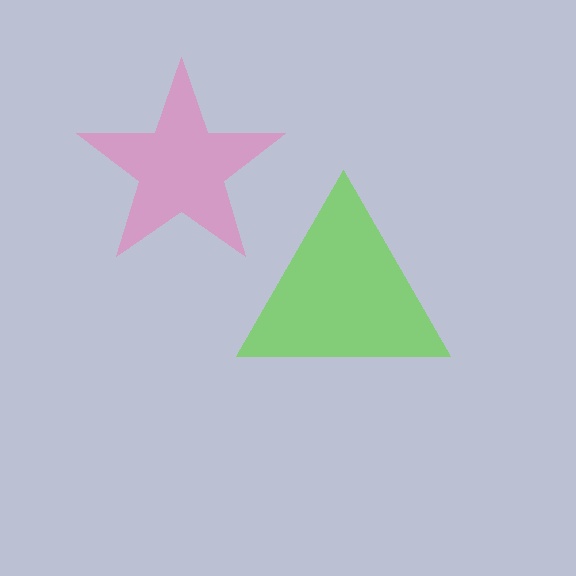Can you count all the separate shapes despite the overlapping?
Yes, there are 2 separate shapes.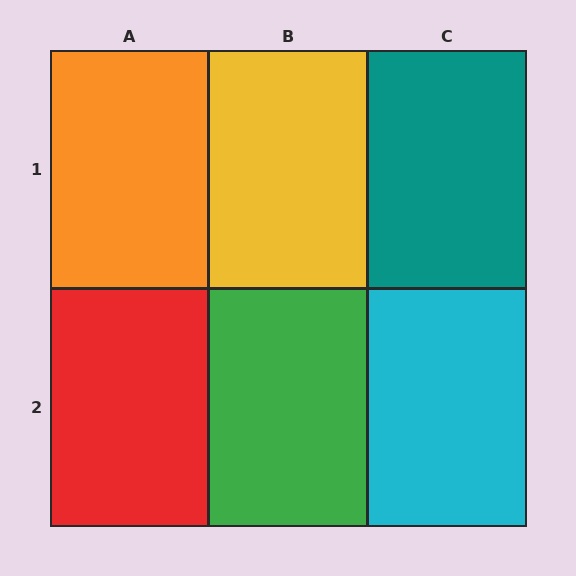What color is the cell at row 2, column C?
Cyan.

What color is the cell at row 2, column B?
Green.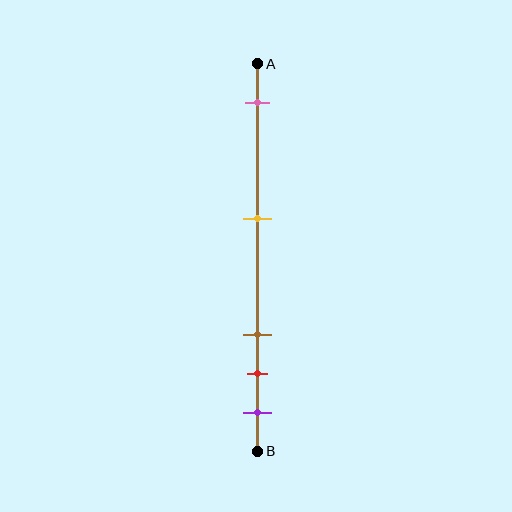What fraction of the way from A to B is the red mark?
The red mark is approximately 80% (0.8) of the way from A to B.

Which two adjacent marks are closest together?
The red and purple marks are the closest adjacent pair.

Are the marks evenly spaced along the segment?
No, the marks are not evenly spaced.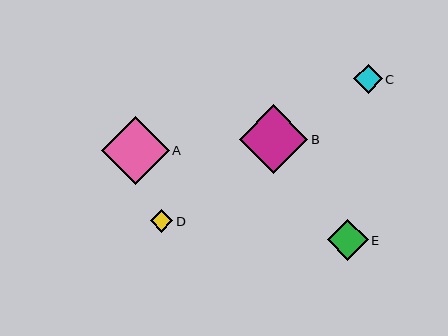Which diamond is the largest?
Diamond B is the largest with a size of approximately 68 pixels.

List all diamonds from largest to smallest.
From largest to smallest: B, A, E, C, D.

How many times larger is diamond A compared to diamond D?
Diamond A is approximately 3.0 times the size of diamond D.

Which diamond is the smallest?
Diamond D is the smallest with a size of approximately 23 pixels.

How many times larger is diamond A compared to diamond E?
Diamond A is approximately 1.6 times the size of diamond E.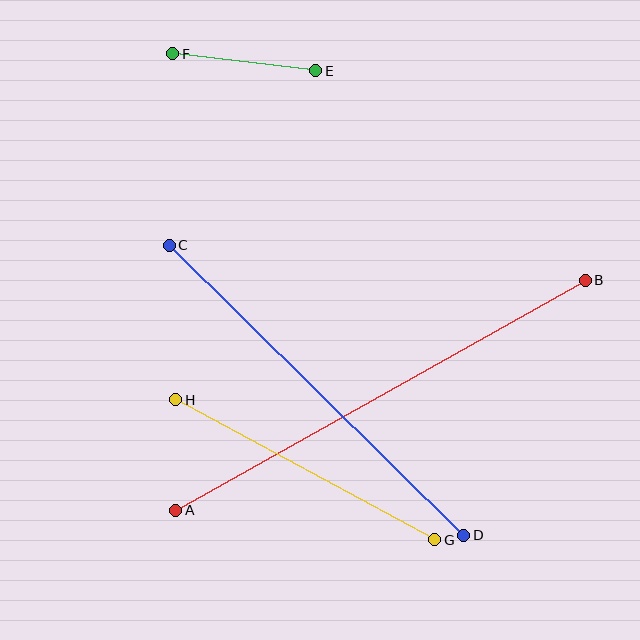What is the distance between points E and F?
The distance is approximately 144 pixels.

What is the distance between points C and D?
The distance is approximately 413 pixels.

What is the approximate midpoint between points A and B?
The midpoint is at approximately (381, 395) pixels.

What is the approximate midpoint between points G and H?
The midpoint is at approximately (305, 470) pixels.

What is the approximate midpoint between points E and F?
The midpoint is at approximately (244, 62) pixels.